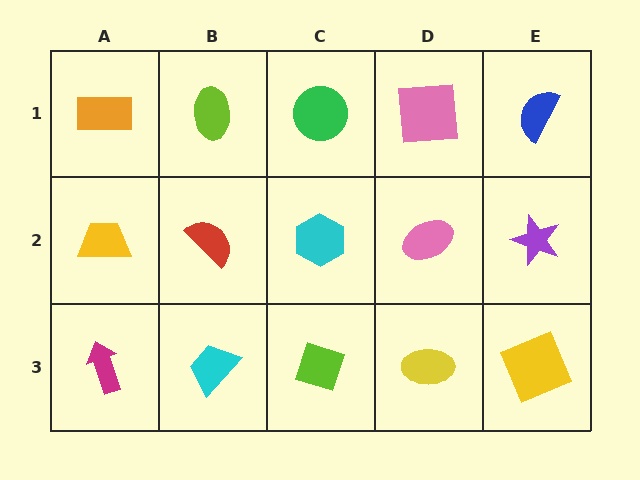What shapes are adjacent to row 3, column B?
A red semicircle (row 2, column B), a magenta arrow (row 3, column A), a lime diamond (row 3, column C).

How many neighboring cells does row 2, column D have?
4.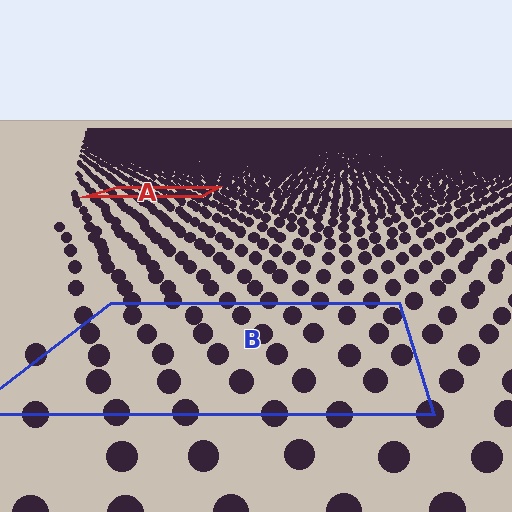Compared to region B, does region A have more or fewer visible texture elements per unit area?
Region A has more texture elements per unit area — they are packed more densely because it is farther away.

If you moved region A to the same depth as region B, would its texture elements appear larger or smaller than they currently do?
They would appear larger. At a closer depth, the same texture elements are projected at a bigger on-screen size.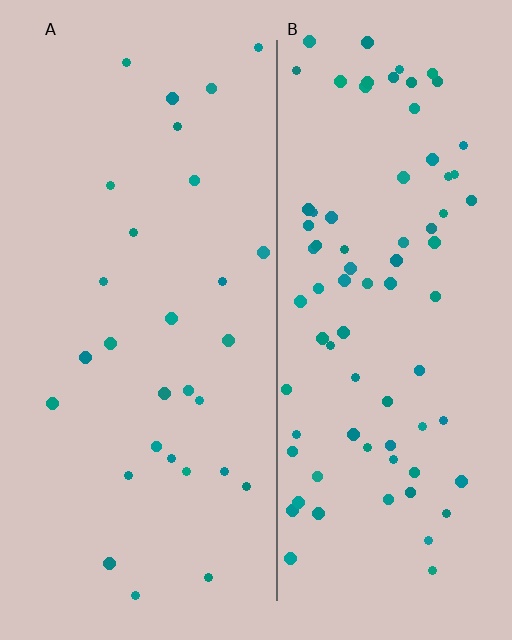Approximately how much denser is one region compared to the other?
Approximately 2.8× — region B over region A.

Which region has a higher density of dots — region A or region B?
B (the right).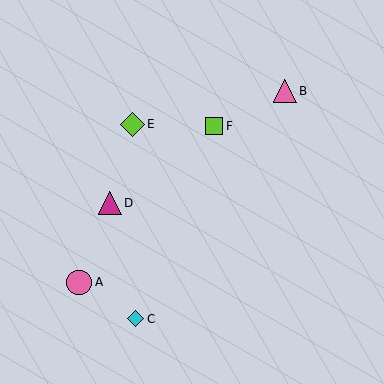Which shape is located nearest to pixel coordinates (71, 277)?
The pink circle (labeled A) at (79, 282) is nearest to that location.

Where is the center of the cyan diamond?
The center of the cyan diamond is at (136, 319).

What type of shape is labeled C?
Shape C is a cyan diamond.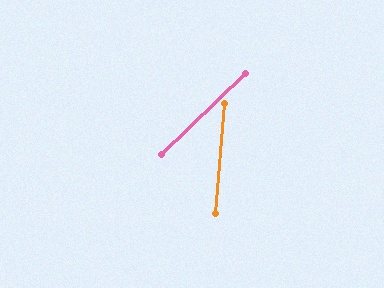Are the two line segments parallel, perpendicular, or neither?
Neither parallel nor perpendicular — they differ by about 41°.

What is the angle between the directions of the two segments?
Approximately 41 degrees.